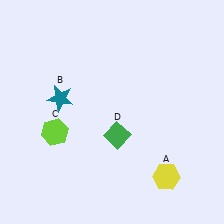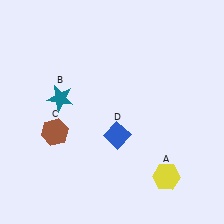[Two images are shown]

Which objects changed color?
C changed from lime to brown. D changed from green to blue.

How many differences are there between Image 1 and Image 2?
There are 2 differences between the two images.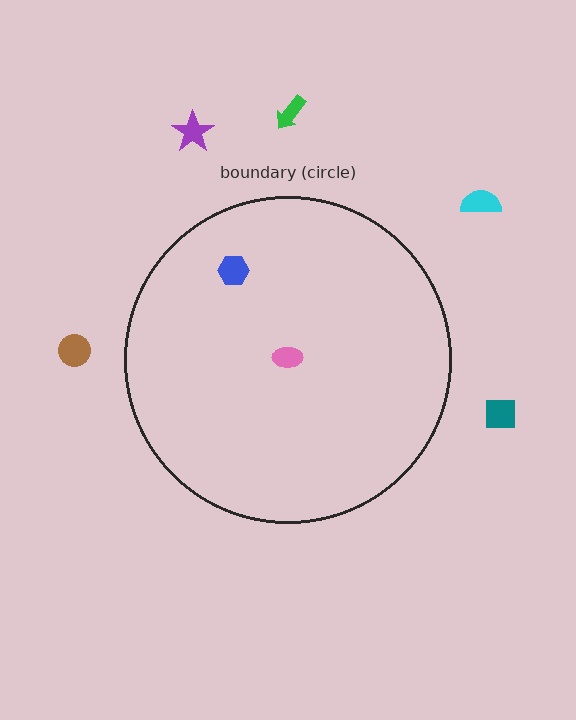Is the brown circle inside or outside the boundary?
Outside.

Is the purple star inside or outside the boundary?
Outside.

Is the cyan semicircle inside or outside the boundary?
Outside.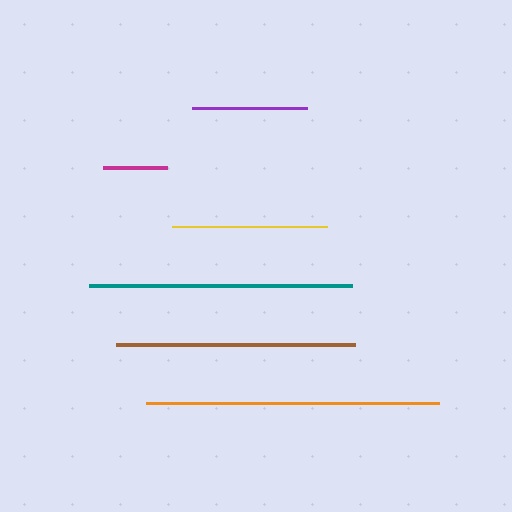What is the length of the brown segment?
The brown segment is approximately 239 pixels long.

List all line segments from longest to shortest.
From longest to shortest: orange, teal, brown, yellow, purple, magenta.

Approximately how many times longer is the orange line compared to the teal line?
The orange line is approximately 1.1 times the length of the teal line.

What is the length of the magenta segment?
The magenta segment is approximately 64 pixels long.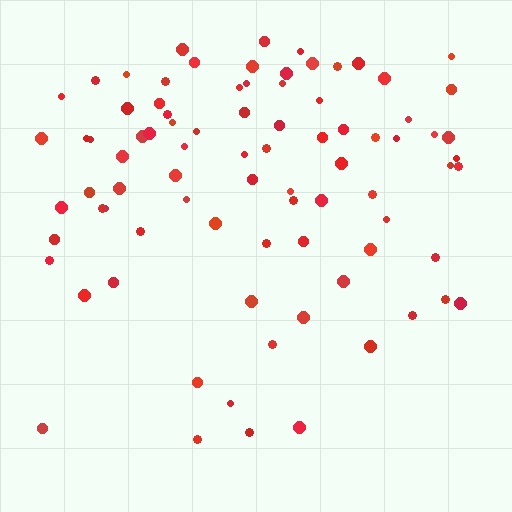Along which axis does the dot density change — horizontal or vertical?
Vertical.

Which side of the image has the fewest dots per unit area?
The bottom.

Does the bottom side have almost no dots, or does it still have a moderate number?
Still a moderate number, just noticeably fewer than the top.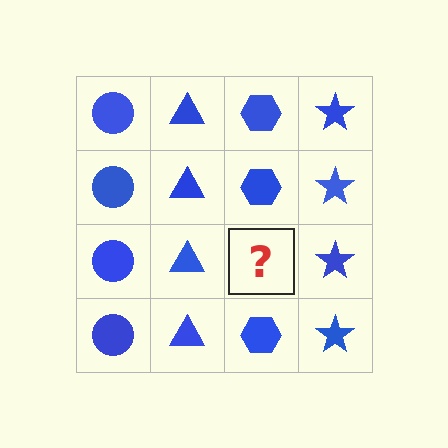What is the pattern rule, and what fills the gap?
The rule is that each column has a consistent shape. The gap should be filled with a blue hexagon.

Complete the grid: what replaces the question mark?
The question mark should be replaced with a blue hexagon.